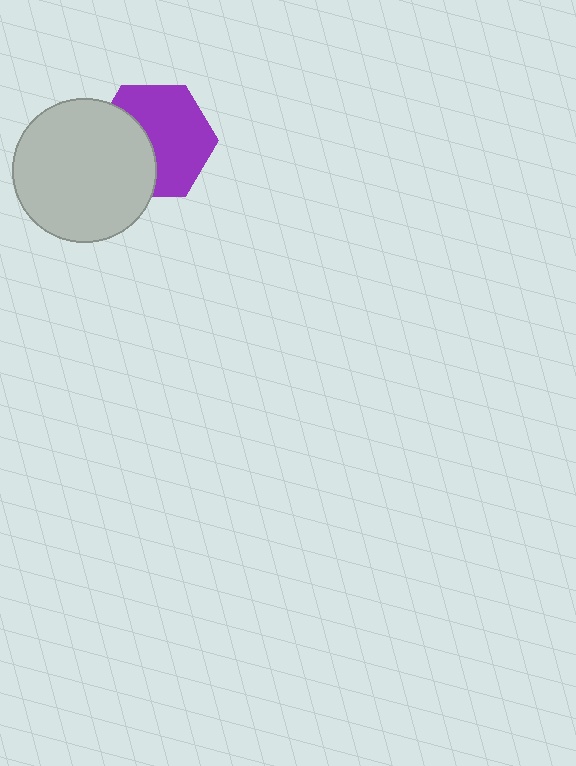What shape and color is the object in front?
The object in front is a light gray circle.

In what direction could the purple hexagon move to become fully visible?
The purple hexagon could move right. That would shift it out from behind the light gray circle entirely.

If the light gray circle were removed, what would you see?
You would see the complete purple hexagon.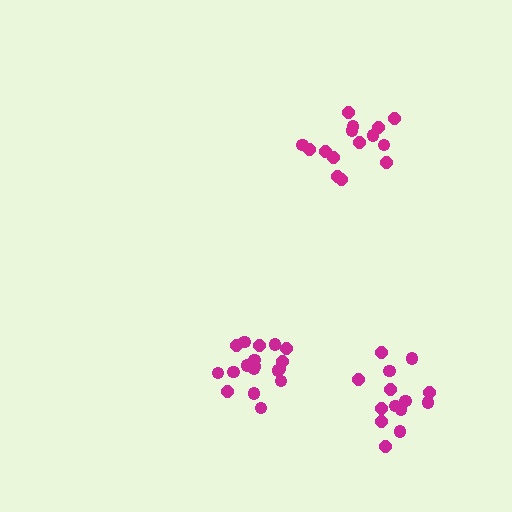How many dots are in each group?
Group 1: 18 dots, Group 2: 15 dots, Group 3: 14 dots (47 total).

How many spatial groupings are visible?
There are 3 spatial groupings.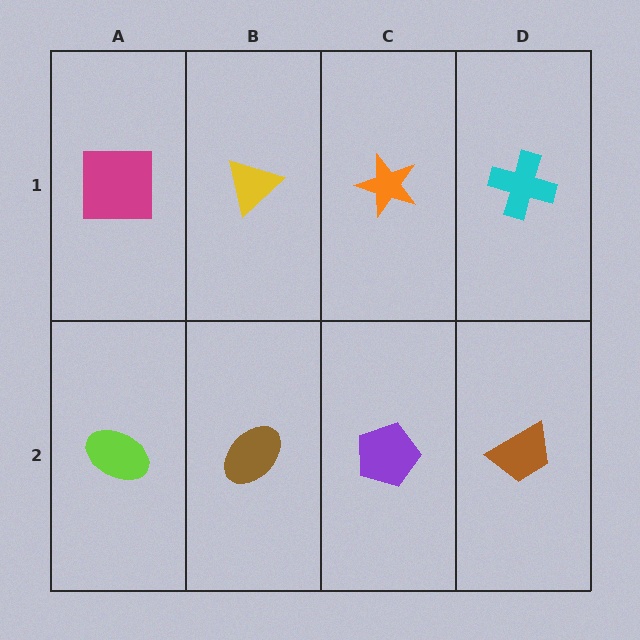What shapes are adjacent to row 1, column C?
A purple pentagon (row 2, column C), a yellow triangle (row 1, column B), a cyan cross (row 1, column D).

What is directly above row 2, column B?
A yellow triangle.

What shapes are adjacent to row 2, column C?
An orange star (row 1, column C), a brown ellipse (row 2, column B), a brown trapezoid (row 2, column D).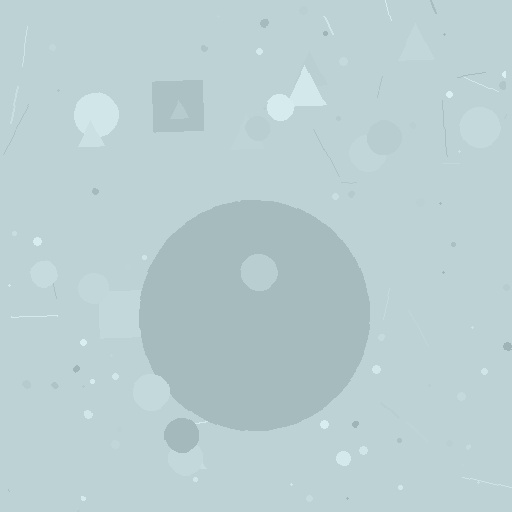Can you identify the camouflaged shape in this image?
The camouflaged shape is a circle.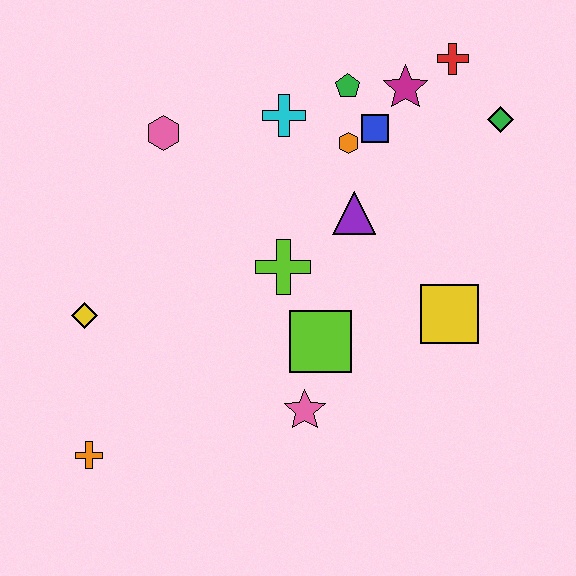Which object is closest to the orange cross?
The yellow diamond is closest to the orange cross.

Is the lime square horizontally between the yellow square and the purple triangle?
No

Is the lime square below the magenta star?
Yes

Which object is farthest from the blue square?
The orange cross is farthest from the blue square.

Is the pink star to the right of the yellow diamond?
Yes